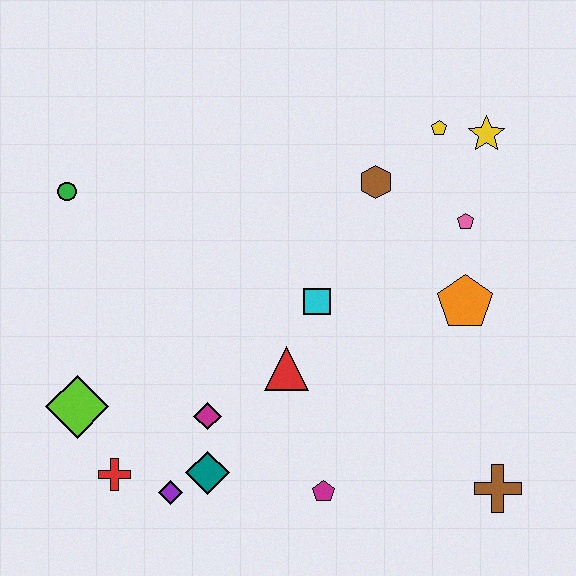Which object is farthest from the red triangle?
The yellow star is farthest from the red triangle.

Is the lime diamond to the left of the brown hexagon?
Yes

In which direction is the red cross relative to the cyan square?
The red cross is to the left of the cyan square.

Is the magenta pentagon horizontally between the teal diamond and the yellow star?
Yes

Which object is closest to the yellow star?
The yellow pentagon is closest to the yellow star.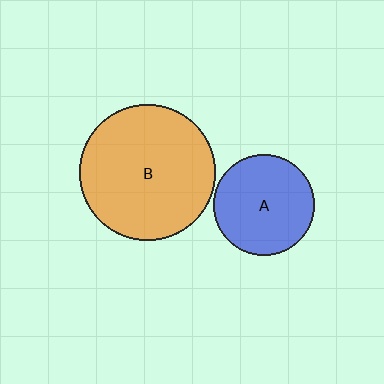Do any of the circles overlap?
No, none of the circles overlap.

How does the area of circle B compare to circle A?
Approximately 1.8 times.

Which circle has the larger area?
Circle B (orange).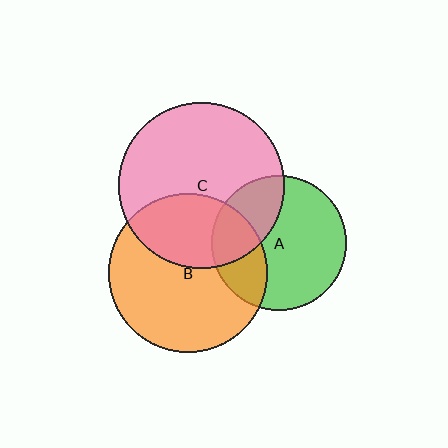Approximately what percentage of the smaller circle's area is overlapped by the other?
Approximately 35%.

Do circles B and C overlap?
Yes.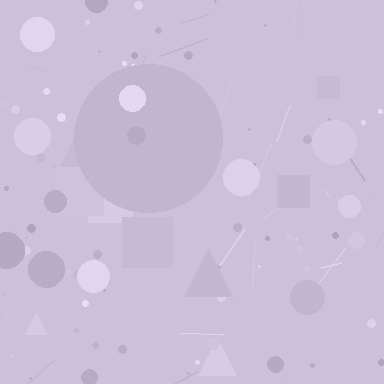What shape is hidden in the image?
A circle is hidden in the image.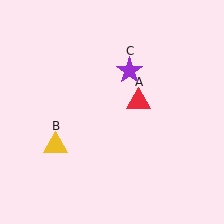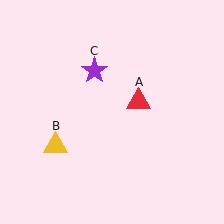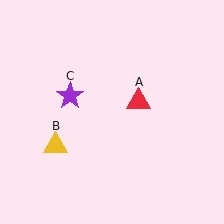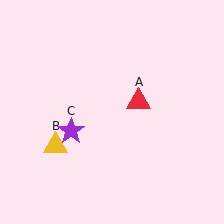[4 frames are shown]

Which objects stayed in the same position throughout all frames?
Red triangle (object A) and yellow triangle (object B) remained stationary.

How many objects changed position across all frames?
1 object changed position: purple star (object C).